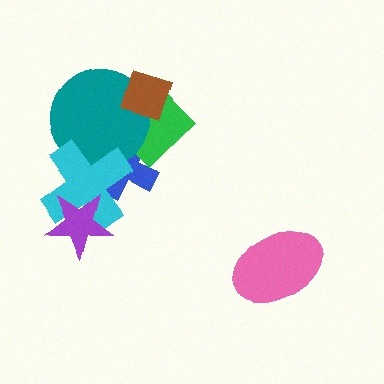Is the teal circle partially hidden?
Yes, it is partially covered by another shape.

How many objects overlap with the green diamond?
3 objects overlap with the green diamond.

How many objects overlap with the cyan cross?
3 objects overlap with the cyan cross.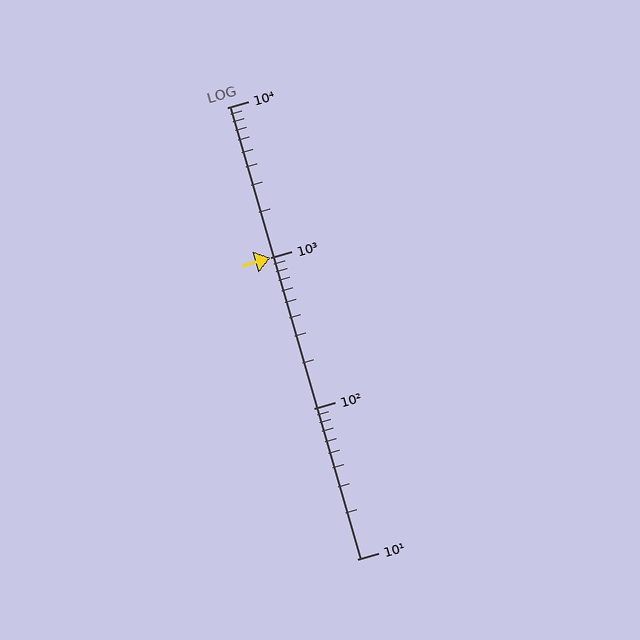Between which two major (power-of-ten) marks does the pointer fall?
The pointer is between 1000 and 10000.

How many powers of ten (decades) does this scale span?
The scale spans 3 decades, from 10 to 10000.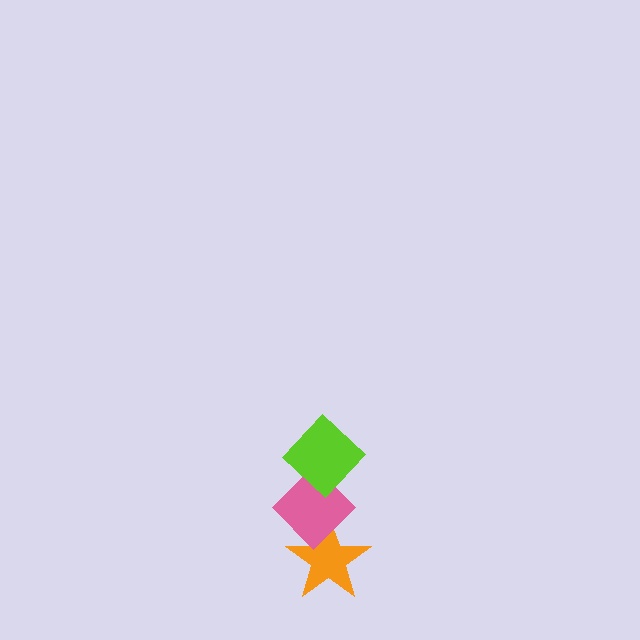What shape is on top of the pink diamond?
The lime diamond is on top of the pink diamond.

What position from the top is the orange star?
The orange star is 3rd from the top.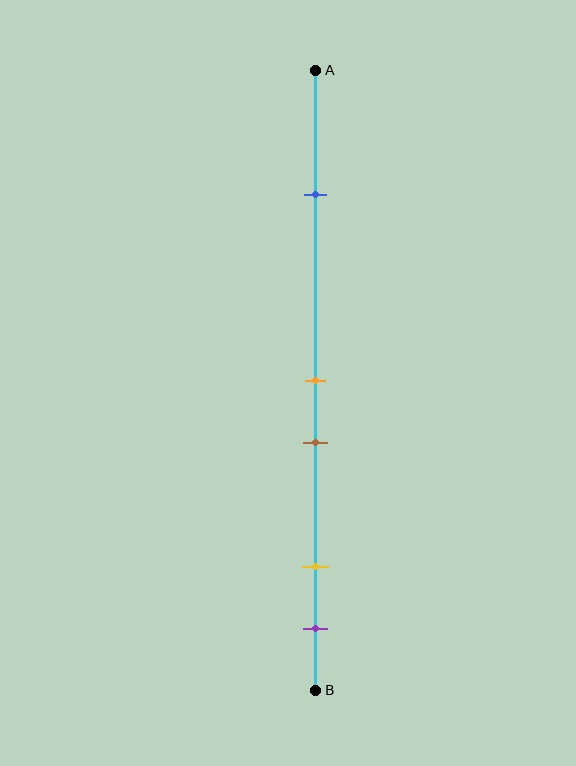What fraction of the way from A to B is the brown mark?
The brown mark is approximately 60% (0.6) of the way from A to B.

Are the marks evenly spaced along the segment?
No, the marks are not evenly spaced.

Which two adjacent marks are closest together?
The orange and brown marks are the closest adjacent pair.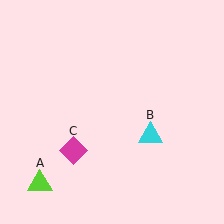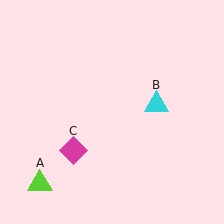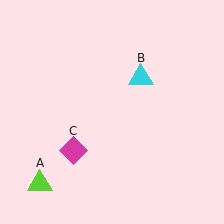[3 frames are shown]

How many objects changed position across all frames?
1 object changed position: cyan triangle (object B).